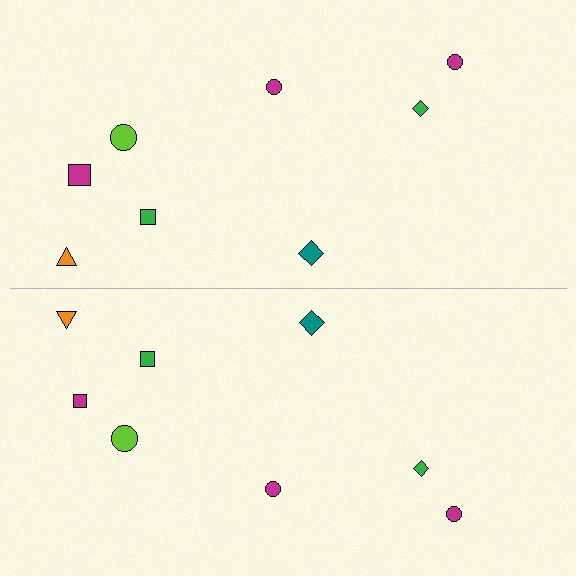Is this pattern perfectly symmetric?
No, the pattern is not perfectly symmetric. The magenta square on the bottom side has a different size than its mirror counterpart.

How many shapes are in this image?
There are 16 shapes in this image.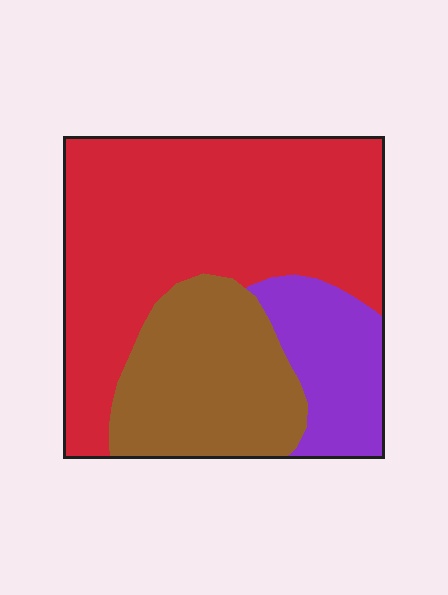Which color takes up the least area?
Purple, at roughly 15%.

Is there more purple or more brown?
Brown.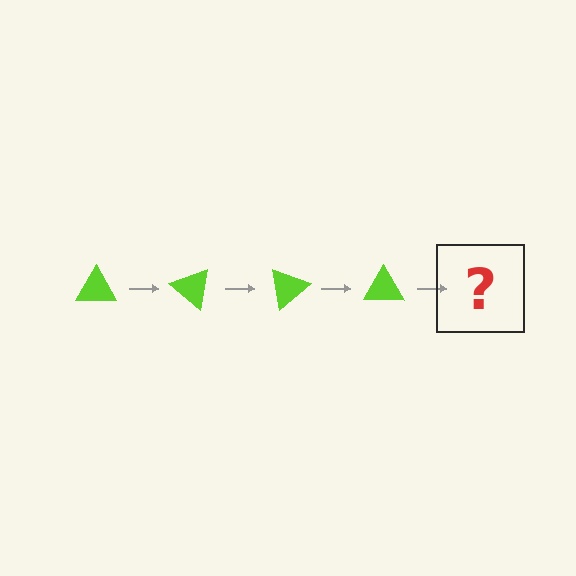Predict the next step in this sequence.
The next step is a lime triangle rotated 160 degrees.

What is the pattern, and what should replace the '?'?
The pattern is that the triangle rotates 40 degrees each step. The '?' should be a lime triangle rotated 160 degrees.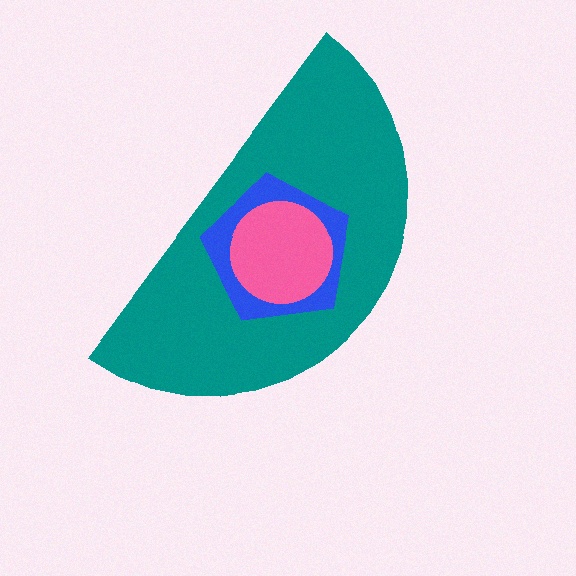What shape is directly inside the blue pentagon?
The pink circle.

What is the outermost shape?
The teal semicircle.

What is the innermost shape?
The pink circle.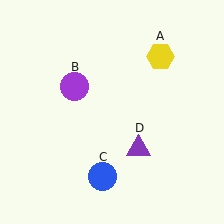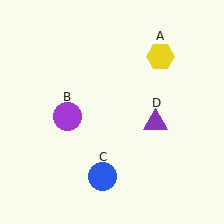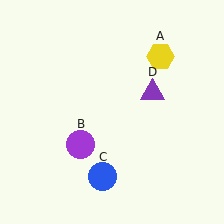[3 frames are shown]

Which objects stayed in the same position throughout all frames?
Yellow hexagon (object A) and blue circle (object C) remained stationary.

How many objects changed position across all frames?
2 objects changed position: purple circle (object B), purple triangle (object D).